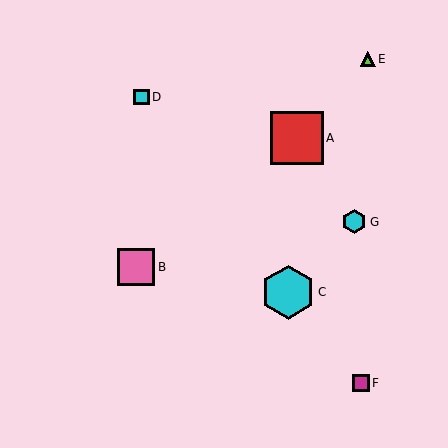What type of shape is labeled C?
Shape C is a cyan hexagon.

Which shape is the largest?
The cyan hexagon (labeled C) is the largest.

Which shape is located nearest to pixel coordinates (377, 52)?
The lime triangle (labeled E) at (368, 59) is nearest to that location.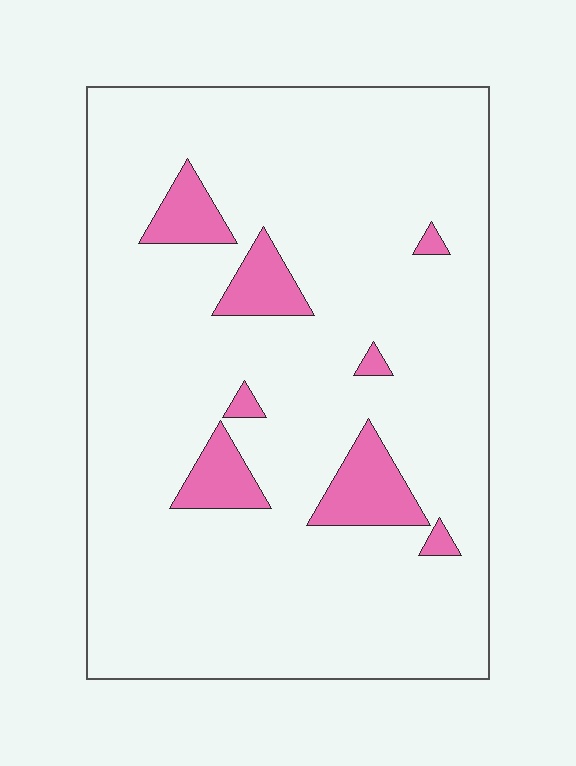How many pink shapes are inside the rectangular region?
8.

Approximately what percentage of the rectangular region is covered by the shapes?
Approximately 10%.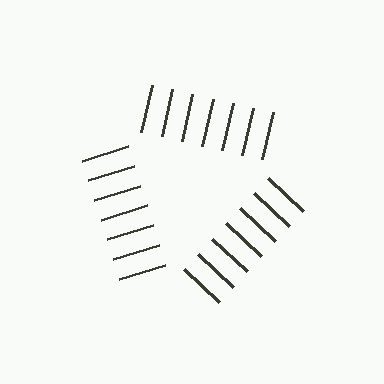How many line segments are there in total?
21 — 7 along each of the 3 edges.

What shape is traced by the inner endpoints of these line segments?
An illusory triangle — the line segments terminate on its edges but no continuous stroke is drawn.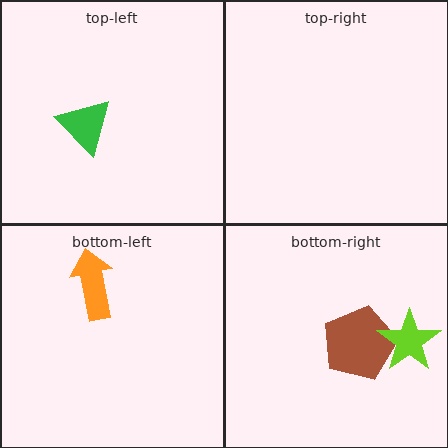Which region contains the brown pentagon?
The bottom-right region.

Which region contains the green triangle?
The top-left region.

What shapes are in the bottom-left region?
The orange arrow.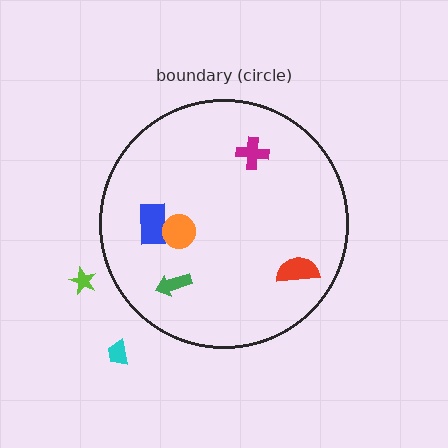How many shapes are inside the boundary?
5 inside, 2 outside.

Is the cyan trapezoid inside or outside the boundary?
Outside.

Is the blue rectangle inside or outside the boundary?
Inside.